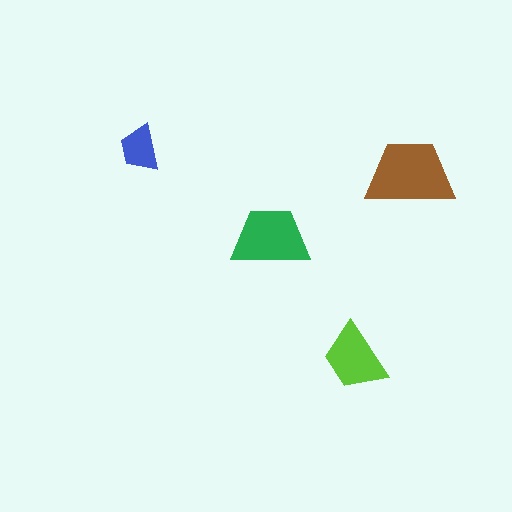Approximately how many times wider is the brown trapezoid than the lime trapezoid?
About 1.5 times wider.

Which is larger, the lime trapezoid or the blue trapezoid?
The lime one.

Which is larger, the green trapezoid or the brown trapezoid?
The brown one.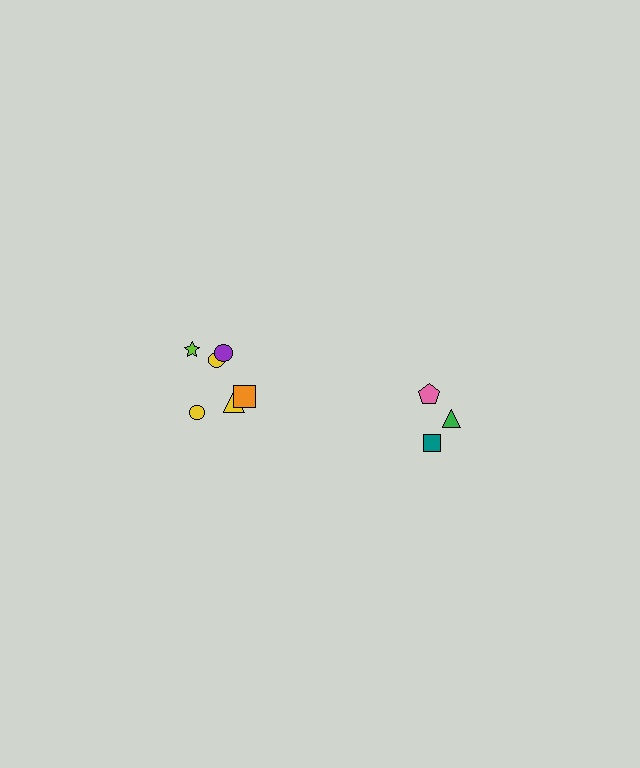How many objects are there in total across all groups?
There are 9 objects.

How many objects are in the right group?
There are 3 objects.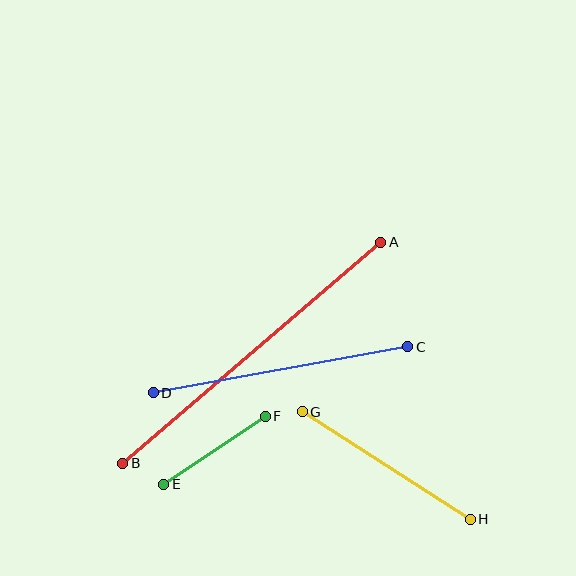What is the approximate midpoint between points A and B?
The midpoint is at approximately (252, 353) pixels.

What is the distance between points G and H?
The distance is approximately 199 pixels.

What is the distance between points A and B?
The distance is approximately 340 pixels.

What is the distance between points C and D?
The distance is approximately 259 pixels.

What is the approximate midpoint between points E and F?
The midpoint is at approximately (215, 450) pixels.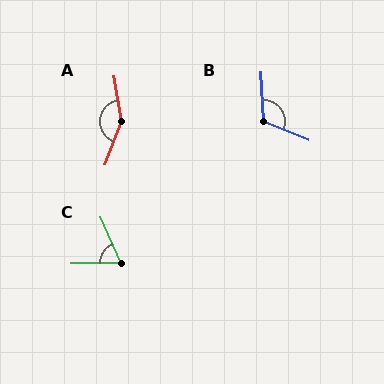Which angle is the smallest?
C, at approximately 66 degrees.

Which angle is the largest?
A, at approximately 150 degrees.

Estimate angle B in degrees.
Approximately 115 degrees.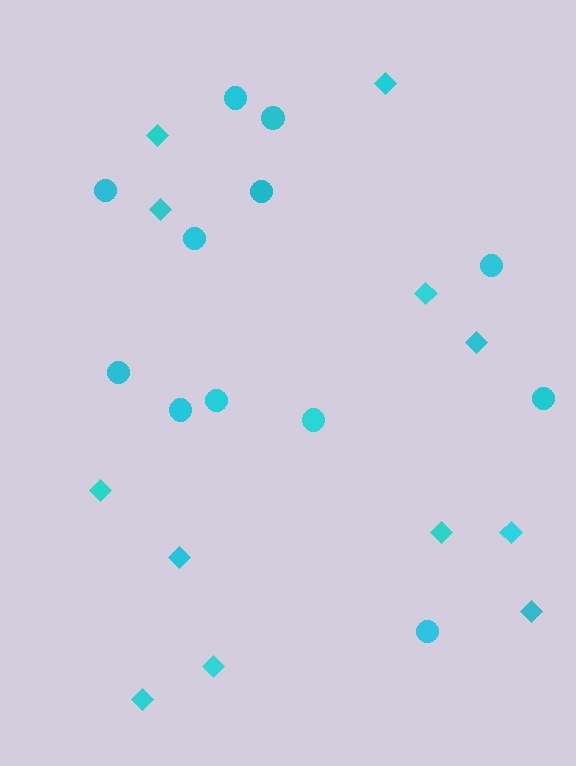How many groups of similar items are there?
There are 2 groups: one group of circles (12) and one group of diamonds (12).